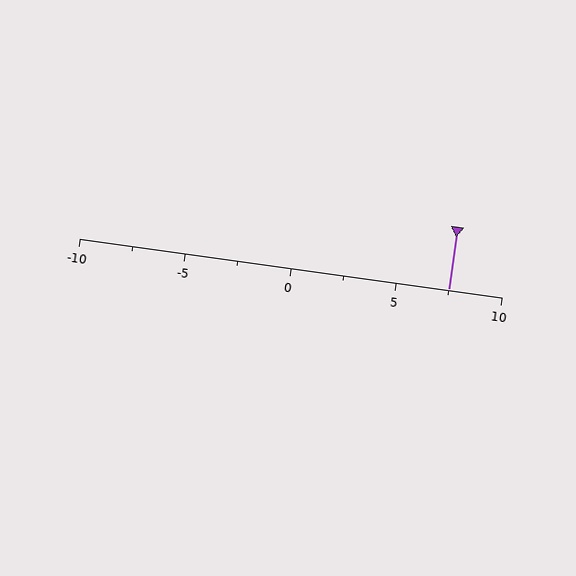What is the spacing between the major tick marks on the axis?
The major ticks are spaced 5 apart.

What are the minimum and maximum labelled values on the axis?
The axis runs from -10 to 10.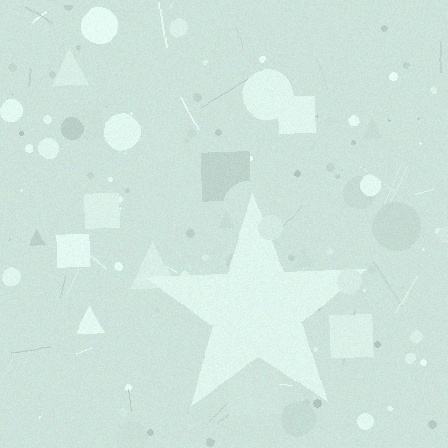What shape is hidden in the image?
A star is hidden in the image.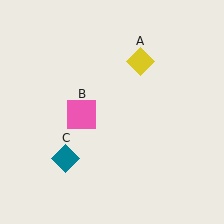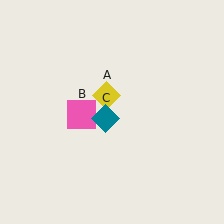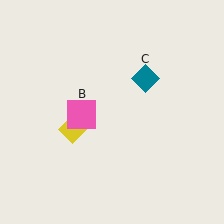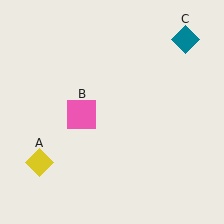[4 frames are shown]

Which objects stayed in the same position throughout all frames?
Pink square (object B) remained stationary.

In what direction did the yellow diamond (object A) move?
The yellow diamond (object A) moved down and to the left.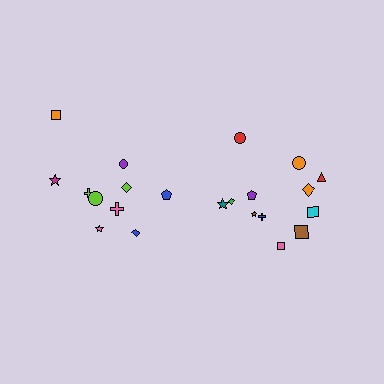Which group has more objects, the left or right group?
The right group.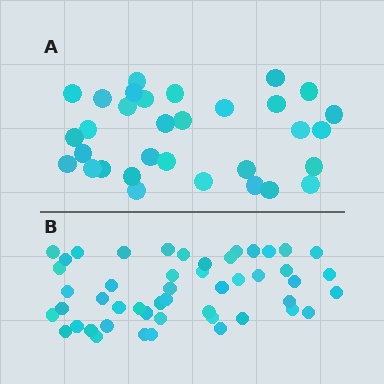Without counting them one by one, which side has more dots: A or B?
Region B (the bottom region) has more dots.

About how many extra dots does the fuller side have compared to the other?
Region B has approximately 15 more dots than region A.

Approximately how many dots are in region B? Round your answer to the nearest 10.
About 50 dots. (The exact count is 49, which rounds to 50.)